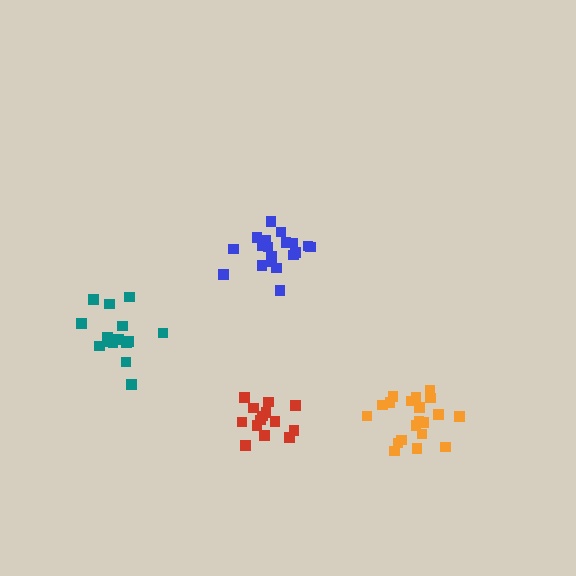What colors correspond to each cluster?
The clusters are colored: blue, teal, orange, red.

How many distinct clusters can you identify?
There are 4 distinct clusters.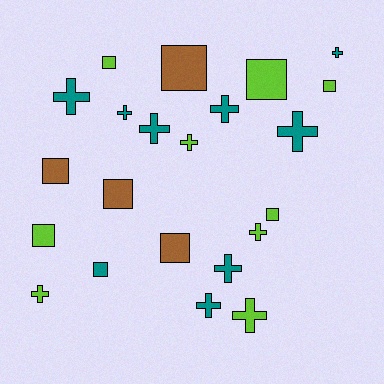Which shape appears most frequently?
Cross, with 12 objects.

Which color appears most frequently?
Teal, with 9 objects.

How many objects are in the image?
There are 22 objects.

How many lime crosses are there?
There are 4 lime crosses.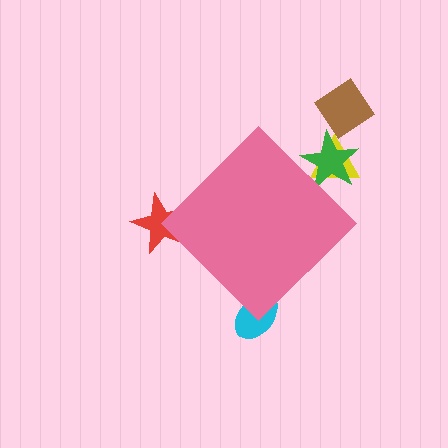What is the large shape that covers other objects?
A pink diamond.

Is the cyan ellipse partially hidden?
Yes, the cyan ellipse is partially hidden behind the pink diamond.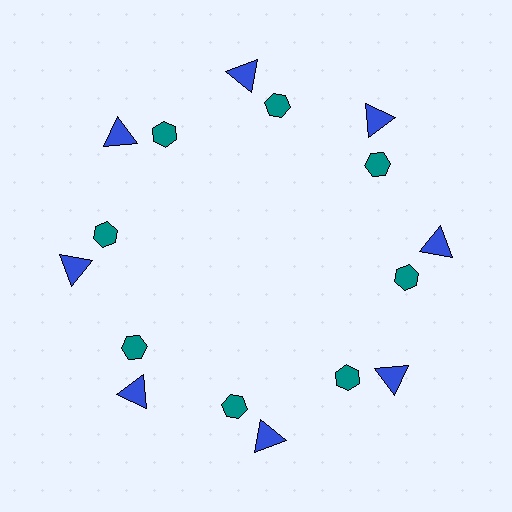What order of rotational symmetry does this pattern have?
This pattern has 8-fold rotational symmetry.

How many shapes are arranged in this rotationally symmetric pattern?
There are 16 shapes, arranged in 8 groups of 2.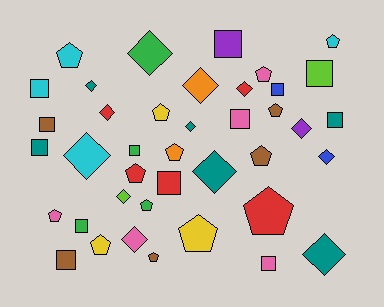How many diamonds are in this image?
There are 13 diamonds.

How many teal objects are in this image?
There are 6 teal objects.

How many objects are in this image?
There are 40 objects.